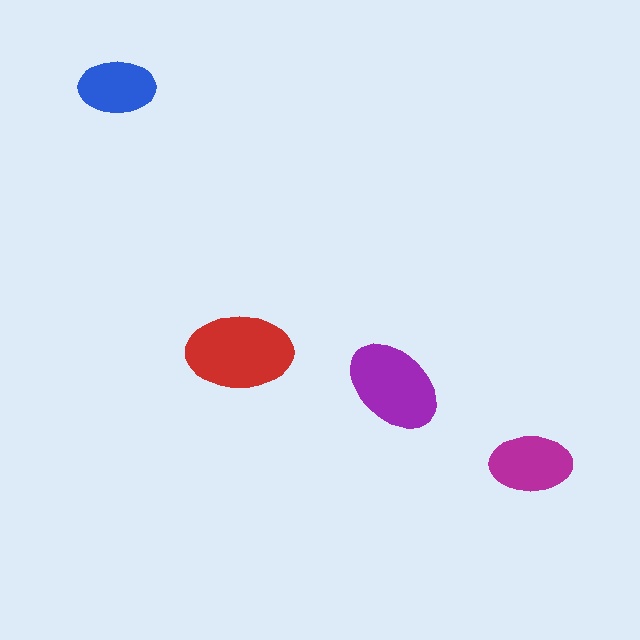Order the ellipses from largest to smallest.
the red one, the purple one, the magenta one, the blue one.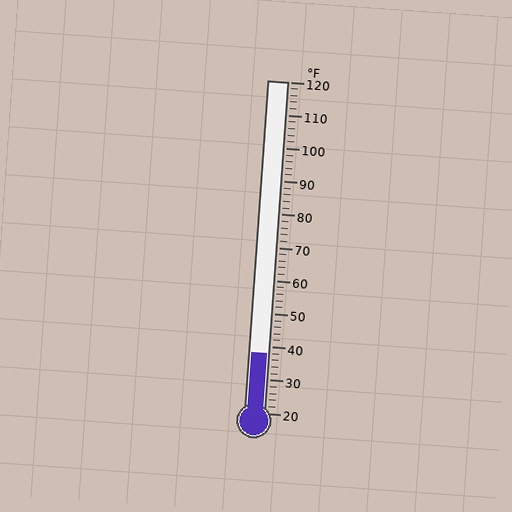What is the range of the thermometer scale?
The thermometer scale ranges from 20°F to 120°F.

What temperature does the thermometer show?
The thermometer shows approximately 38°F.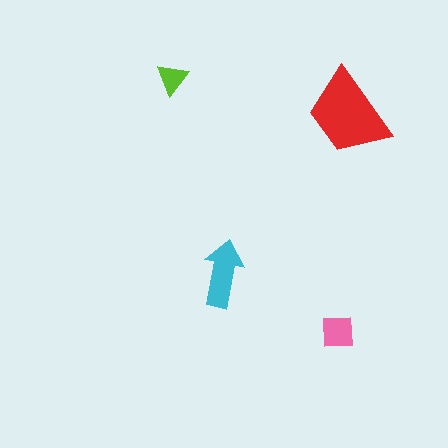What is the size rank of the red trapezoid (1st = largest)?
1st.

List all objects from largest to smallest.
The red trapezoid, the cyan arrow, the pink square, the lime triangle.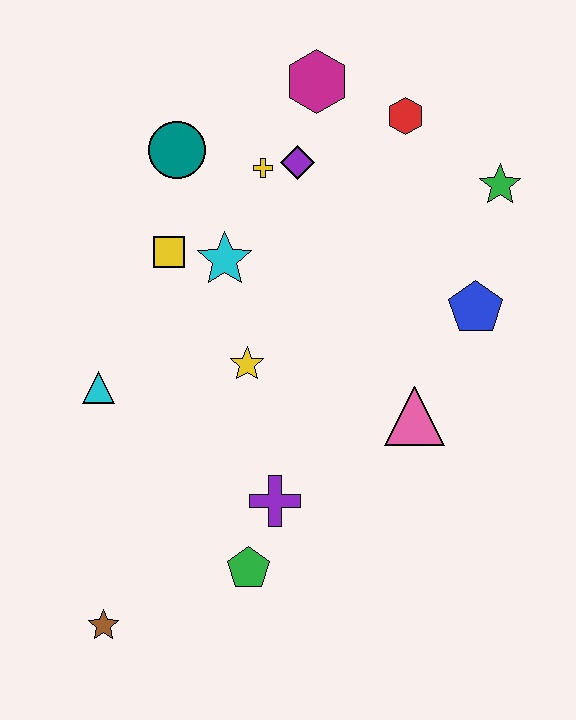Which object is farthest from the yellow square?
The brown star is farthest from the yellow square.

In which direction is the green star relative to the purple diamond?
The green star is to the right of the purple diamond.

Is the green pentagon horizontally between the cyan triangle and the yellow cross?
Yes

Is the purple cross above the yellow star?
No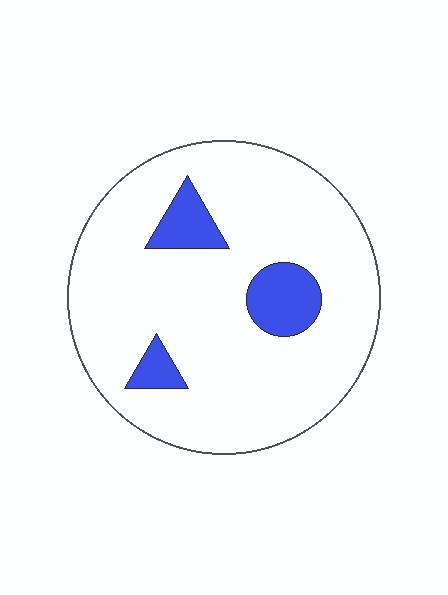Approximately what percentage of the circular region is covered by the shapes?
Approximately 10%.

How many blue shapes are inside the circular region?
3.